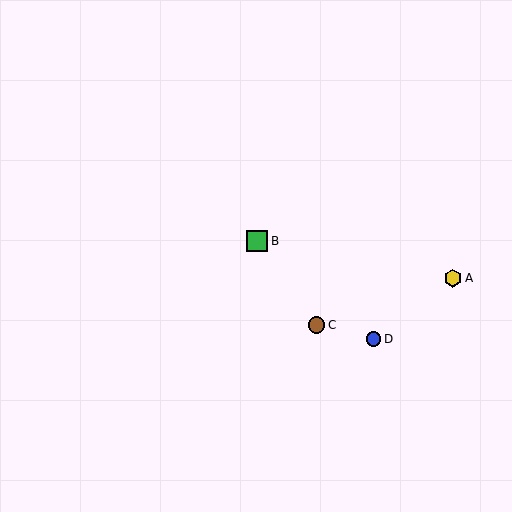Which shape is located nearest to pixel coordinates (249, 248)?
The green square (labeled B) at (257, 241) is nearest to that location.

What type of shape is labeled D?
Shape D is a blue circle.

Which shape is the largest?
The green square (labeled B) is the largest.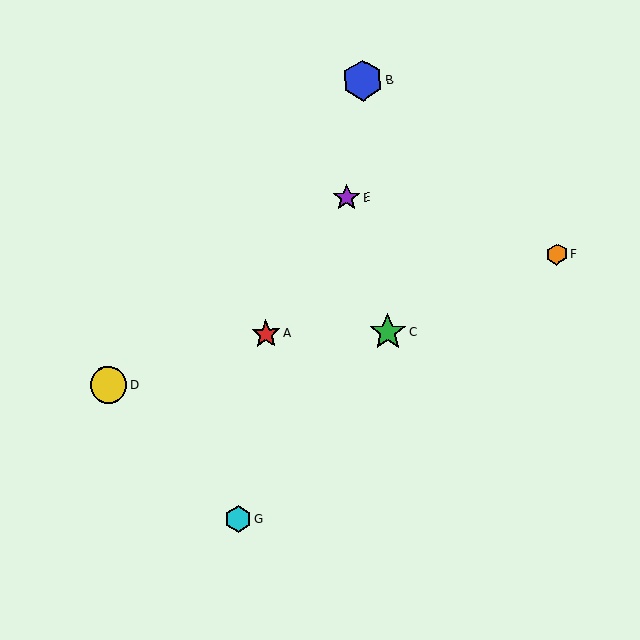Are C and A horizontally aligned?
Yes, both are at y≈333.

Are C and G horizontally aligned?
No, C is at y≈333 and G is at y≈519.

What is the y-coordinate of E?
Object E is at y≈198.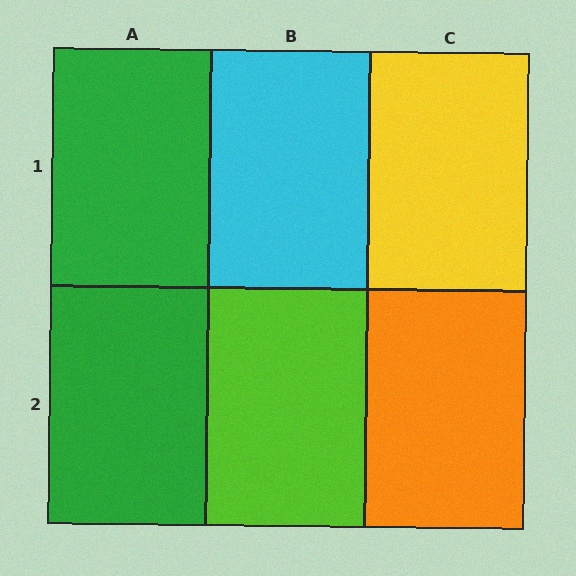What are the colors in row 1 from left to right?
Green, cyan, yellow.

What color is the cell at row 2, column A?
Green.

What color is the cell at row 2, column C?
Orange.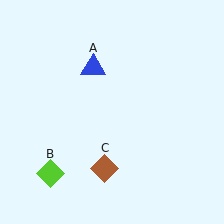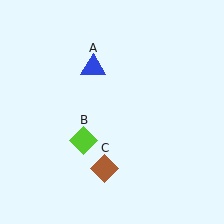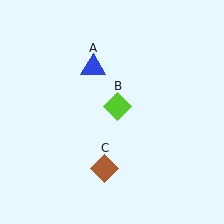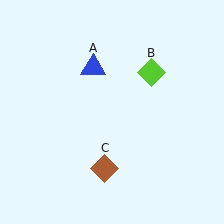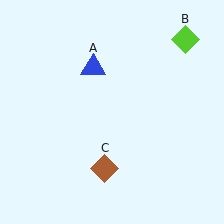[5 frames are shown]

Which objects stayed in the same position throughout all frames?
Blue triangle (object A) and brown diamond (object C) remained stationary.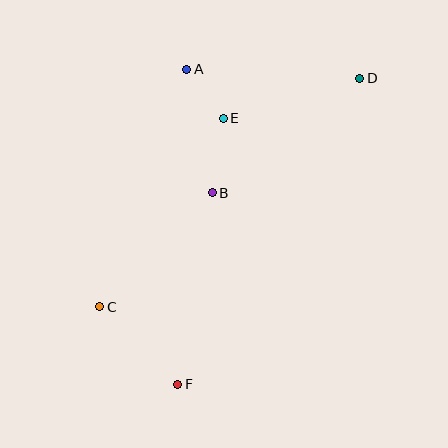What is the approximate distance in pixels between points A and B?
The distance between A and B is approximately 126 pixels.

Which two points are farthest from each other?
Points D and F are farthest from each other.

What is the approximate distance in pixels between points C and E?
The distance between C and E is approximately 225 pixels.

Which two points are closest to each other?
Points A and E are closest to each other.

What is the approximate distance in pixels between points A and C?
The distance between A and C is approximately 253 pixels.